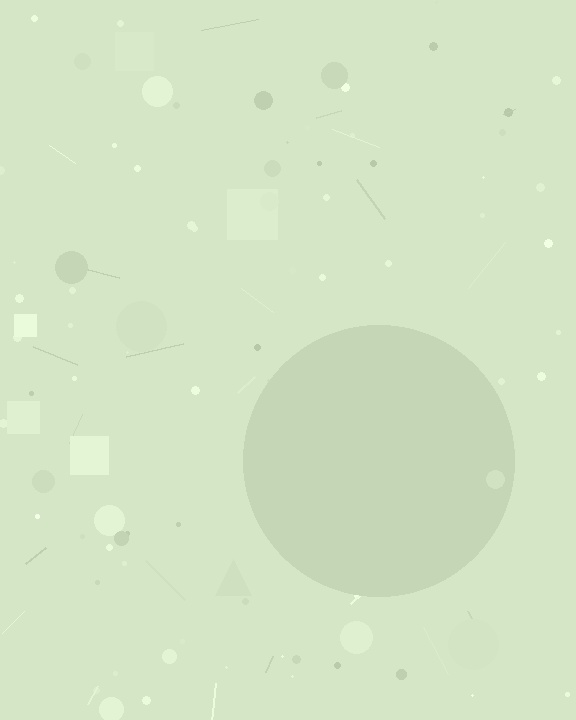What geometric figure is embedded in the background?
A circle is embedded in the background.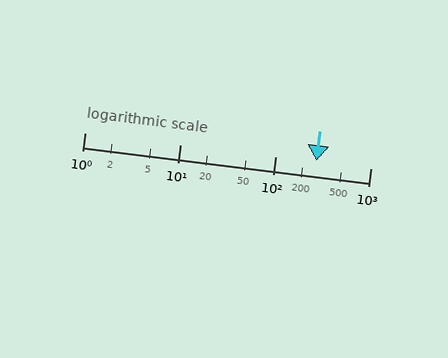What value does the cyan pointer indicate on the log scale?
The pointer indicates approximately 270.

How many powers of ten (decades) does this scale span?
The scale spans 3 decades, from 1 to 1000.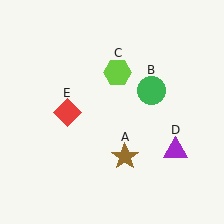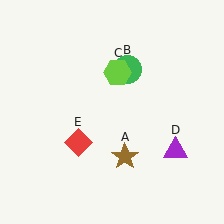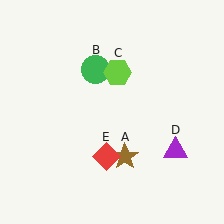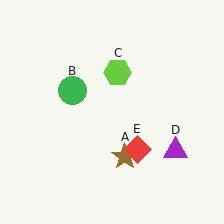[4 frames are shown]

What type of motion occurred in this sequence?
The green circle (object B), red diamond (object E) rotated counterclockwise around the center of the scene.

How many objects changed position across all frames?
2 objects changed position: green circle (object B), red diamond (object E).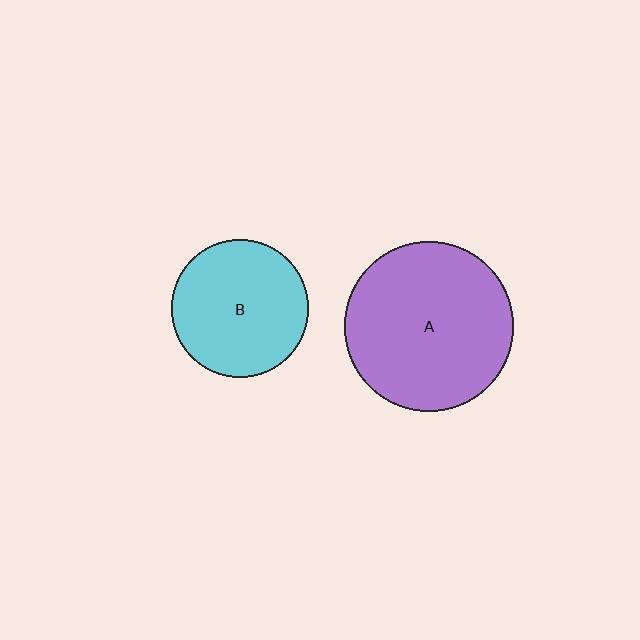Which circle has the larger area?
Circle A (purple).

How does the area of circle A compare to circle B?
Approximately 1.5 times.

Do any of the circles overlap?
No, none of the circles overlap.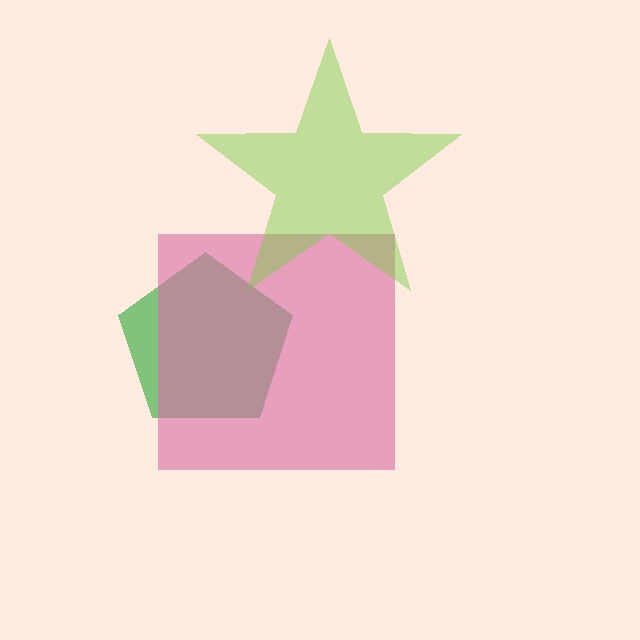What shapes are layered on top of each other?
The layered shapes are: a green pentagon, a pink square, a lime star.